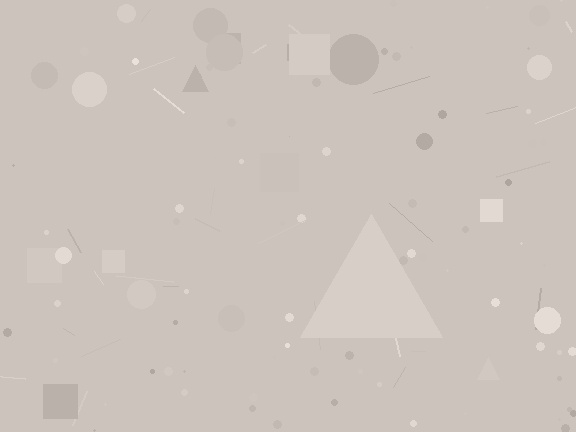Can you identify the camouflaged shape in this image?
The camouflaged shape is a triangle.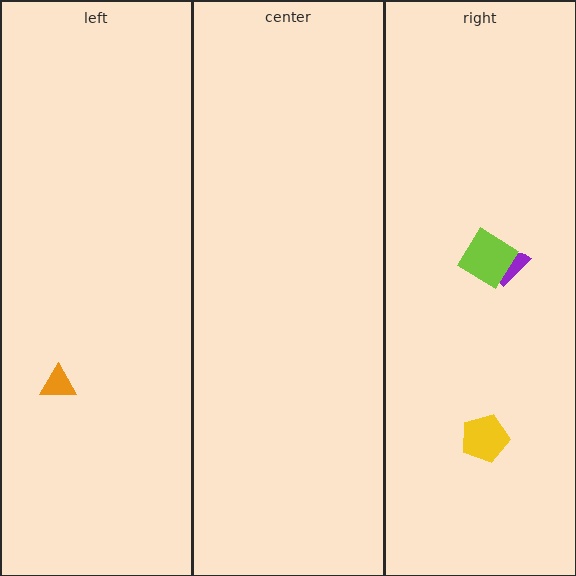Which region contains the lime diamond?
The right region.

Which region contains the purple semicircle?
The right region.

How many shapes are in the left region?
1.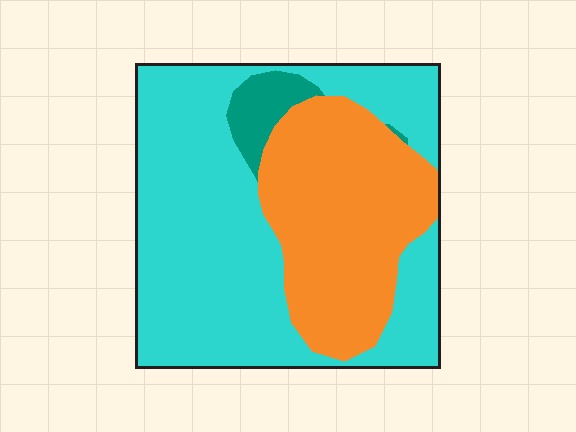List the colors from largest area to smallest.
From largest to smallest: cyan, orange, teal.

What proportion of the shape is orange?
Orange takes up between a quarter and a half of the shape.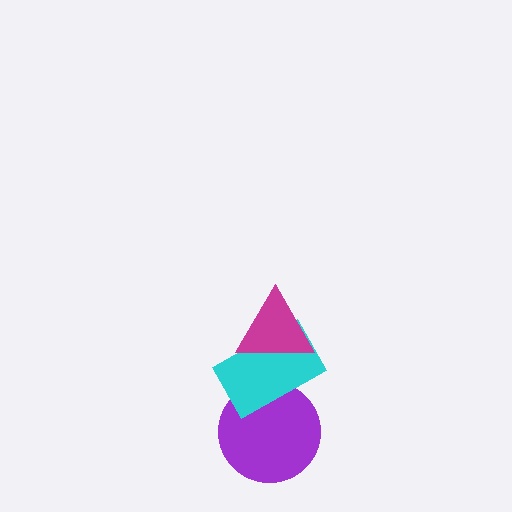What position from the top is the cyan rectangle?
The cyan rectangle is 2nd from the top.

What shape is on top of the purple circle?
The cyan rectangle is on top of the purple circle.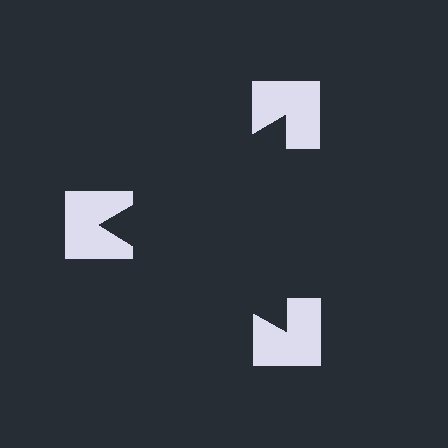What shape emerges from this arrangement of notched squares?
An illusory triangle — its edges are inferred from the aligned wedge cuts in the notched squares, not physically drawn.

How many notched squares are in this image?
There are 3 — one at each vertex of the illusory triangle.